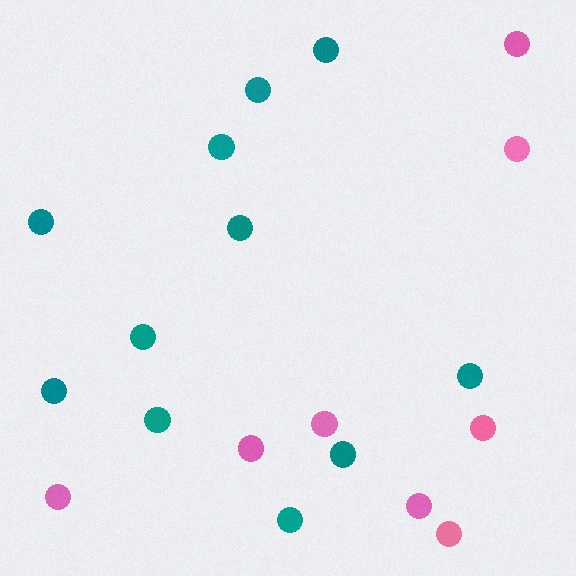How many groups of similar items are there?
There are 2 groups: one group of pink circles (8) and one group of teal circles (11).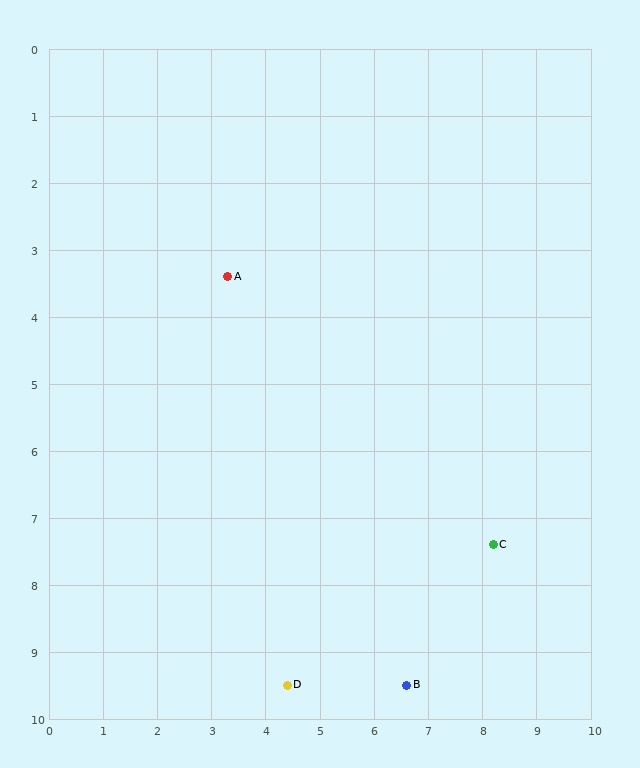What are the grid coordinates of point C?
Point C is at approximately (8.2, 7.4).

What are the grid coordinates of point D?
Point D is at approximately (4.4, 9.5).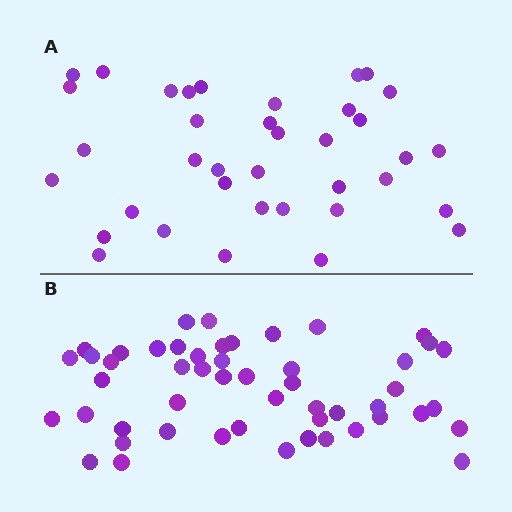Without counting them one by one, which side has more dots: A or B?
Region B (the bottom region) has more dots.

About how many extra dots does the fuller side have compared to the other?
Region B has approximately 15 more dots than region A.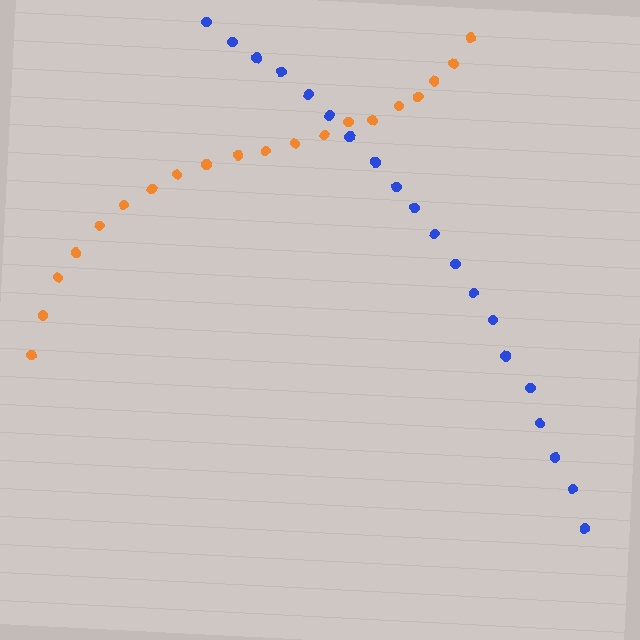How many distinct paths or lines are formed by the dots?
There are 2 distinct paths.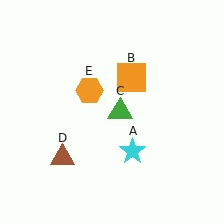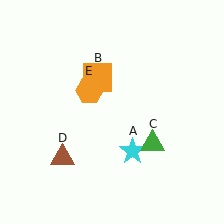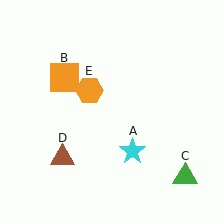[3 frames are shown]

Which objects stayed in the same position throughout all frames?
Cyan star (object A) and brown triangle (object D) and orange hexagon (object E) remained stationary.